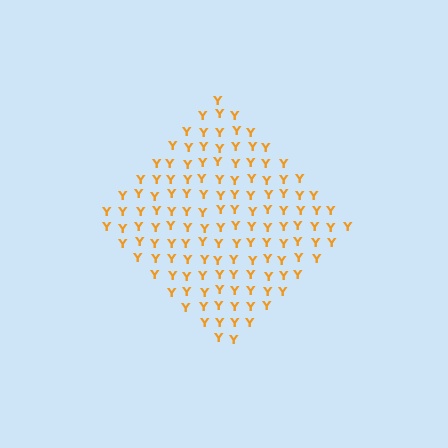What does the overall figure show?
The overall figure shows a diamond.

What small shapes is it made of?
It is made of small letter Y's.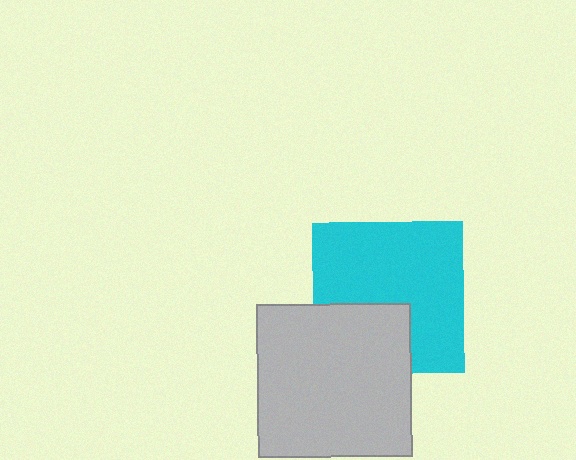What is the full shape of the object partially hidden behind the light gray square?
The partially hidden object is a cyan square.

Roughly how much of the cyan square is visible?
Most of it is visible (roughly 69%).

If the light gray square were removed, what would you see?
You would see the complete cyan square.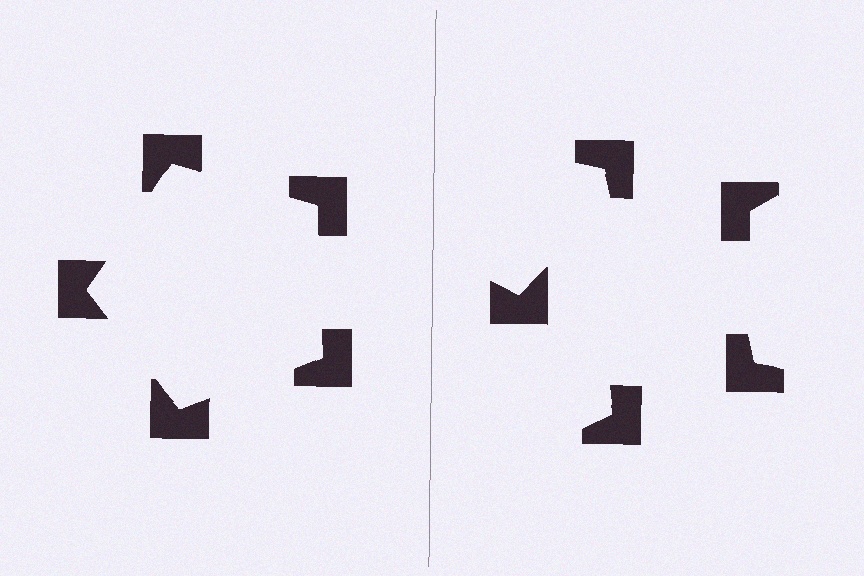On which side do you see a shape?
An illusory pentagon appears on the left side. On the right side the wedge cuts are rotated, so no coherent shape forms.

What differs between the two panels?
The notched squares are positioned identically on both sides; only the wedge orientations differ. On the left they align to a pentagon; on the right they are misaligned.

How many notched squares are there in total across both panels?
10 — 5 on each side.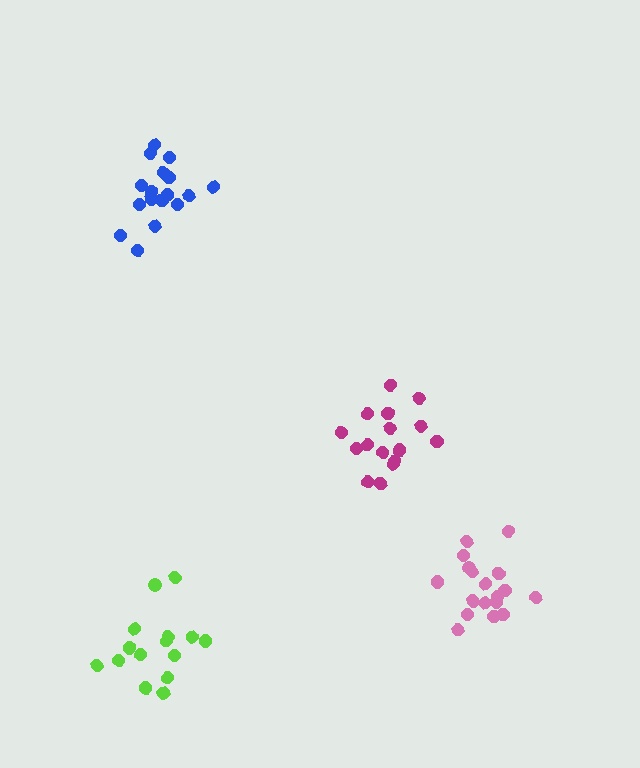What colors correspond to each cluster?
The clusters are colored: pink, blue, magenta, lime.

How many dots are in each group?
Group 1: 18 dots, Group 2: 17 dots, Group 3: 16 dots, Group 4: 15 dots (66 total).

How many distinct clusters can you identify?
There are 4 distinct clusters.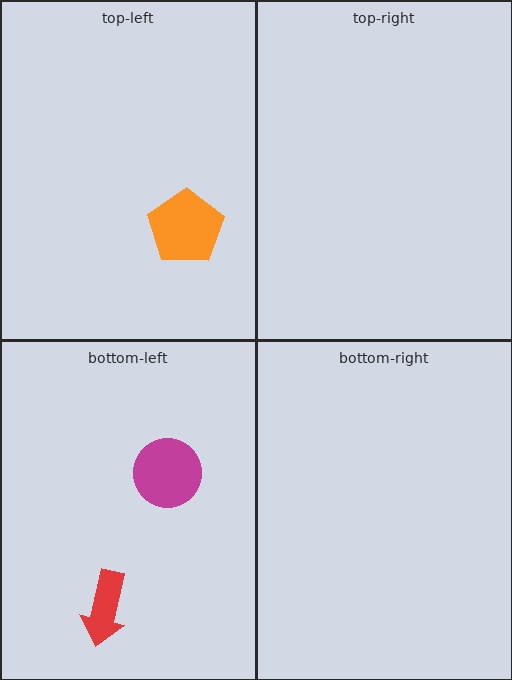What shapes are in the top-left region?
The orange pentagon.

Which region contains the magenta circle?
The bottom-left region.